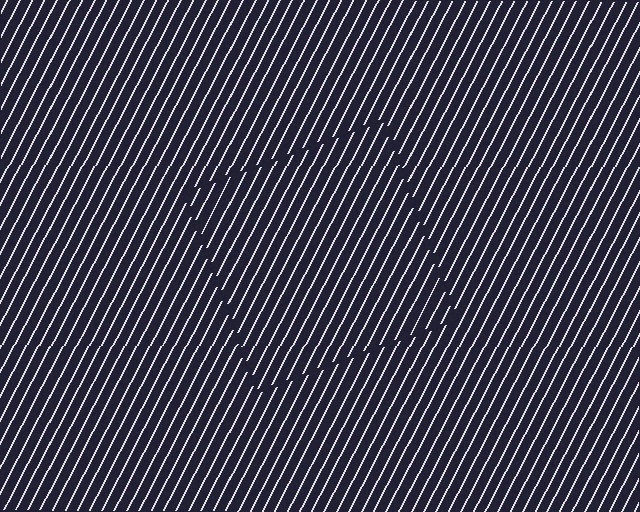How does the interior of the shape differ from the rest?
The interior of the shape contains the same grating, shifted by half a period — the contour is defined by the phase discontinuity where line-ends from the inner and outer gratings abut.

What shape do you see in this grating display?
An illusory square. The interior of the shape contains the same grating, shifted by half a period — the contour is defined by the phase discontinuity where line-ends from the inner and outer gratings abut.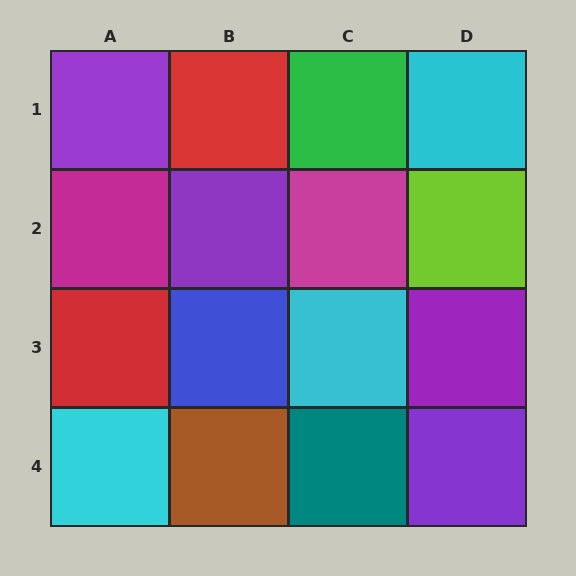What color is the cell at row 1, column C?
Green.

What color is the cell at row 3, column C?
Cyan.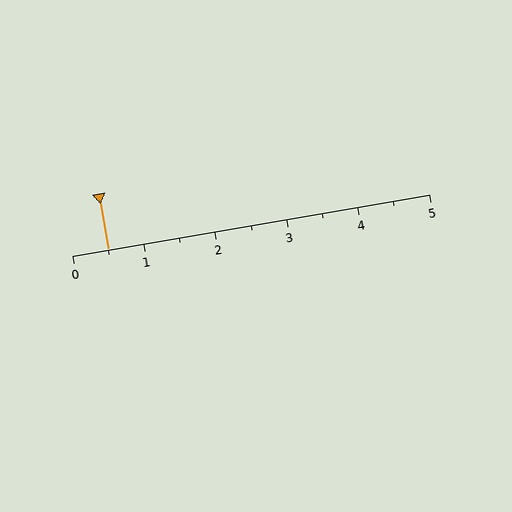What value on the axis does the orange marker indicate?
The marker indicates approximately 0.5.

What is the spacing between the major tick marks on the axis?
The major ticks are spaced 1 apart.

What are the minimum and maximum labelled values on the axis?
The axis runs from 0 to 5.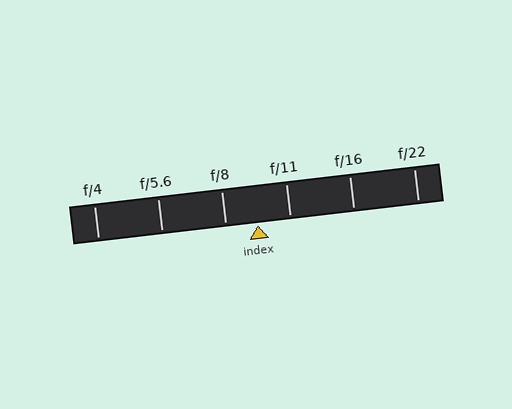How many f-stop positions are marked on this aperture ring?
There are 6 f-stop positions marked.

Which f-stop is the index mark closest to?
The index mark is closest to f/8.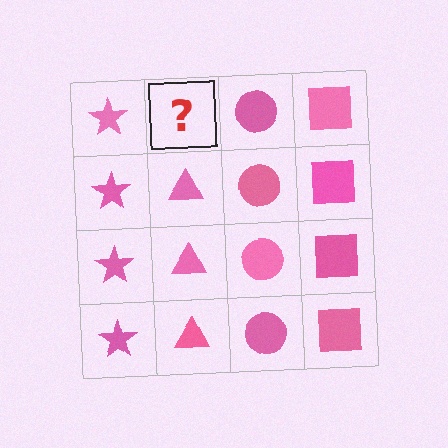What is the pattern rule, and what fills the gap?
The rule is that each column has a consistent shape. The gap should be filled with a pink triangle.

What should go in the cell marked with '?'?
The missing cell should contain a pink triangle.